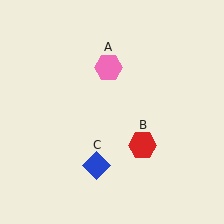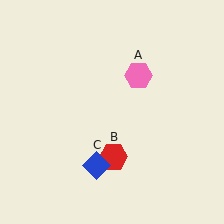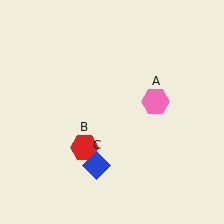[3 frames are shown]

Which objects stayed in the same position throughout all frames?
Blue diamond (object C) remained stationary.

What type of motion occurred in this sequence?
The pink hexagon (object A), red hexagon (object B) rotated clockwise around the center of the scene.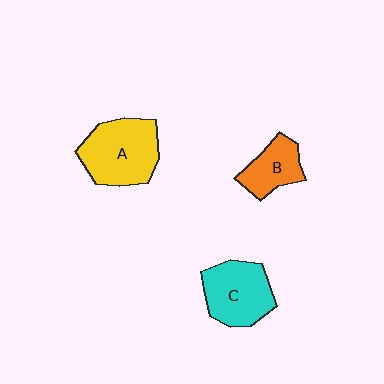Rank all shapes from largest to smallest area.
From largest to smallest: A (yellow), C (cyan), B (orange).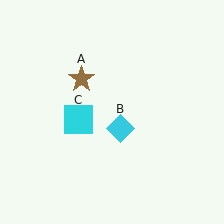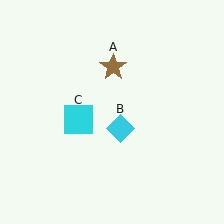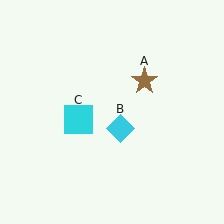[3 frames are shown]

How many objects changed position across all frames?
1 object changed position: brown star (object A).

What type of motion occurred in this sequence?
The brown star (object A) rotated clockwise around the center of the scene.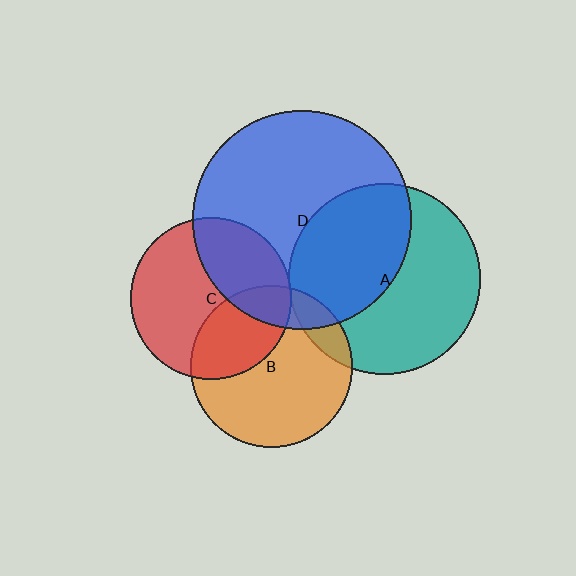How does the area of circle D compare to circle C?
Approximately 1.8 times.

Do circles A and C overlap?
Yes.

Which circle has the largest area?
Circle D (blue).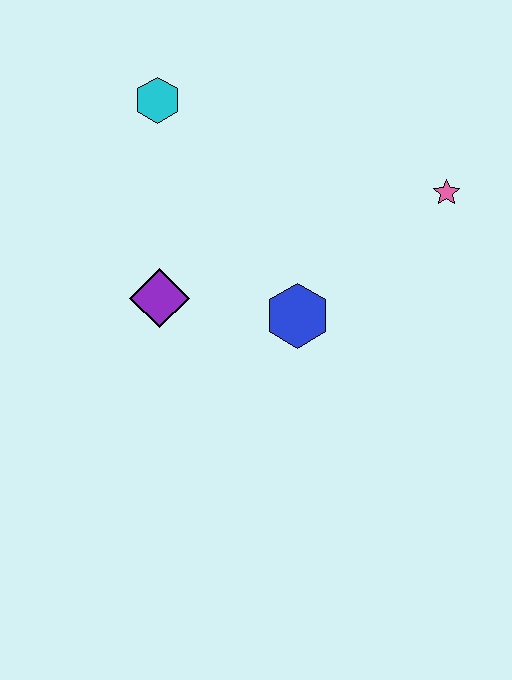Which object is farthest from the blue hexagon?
The cyan hexagon is farthest from the blue hexagon.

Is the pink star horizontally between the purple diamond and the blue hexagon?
No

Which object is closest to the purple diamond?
The blue hexagon is closest to the purple diamond.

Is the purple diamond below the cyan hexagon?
Yes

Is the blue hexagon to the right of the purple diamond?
Yes